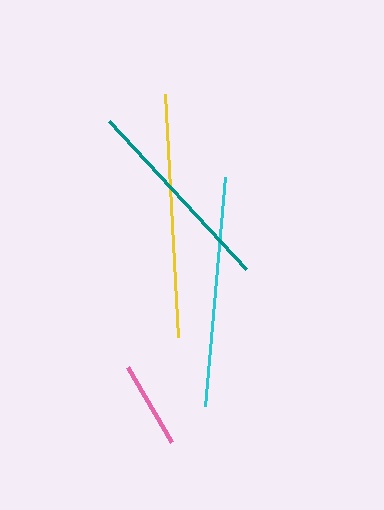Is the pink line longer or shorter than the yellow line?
The yellow line is longer than the pink line.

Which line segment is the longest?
The yellow line is the longest at approximately 243 pixels.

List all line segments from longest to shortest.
From longest to shortest: yellow, cyan, teal, pink.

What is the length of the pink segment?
The pink segment is approximately 87 pixels long.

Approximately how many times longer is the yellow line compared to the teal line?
The yellow line is approximately 1.2 times the length of the teal line.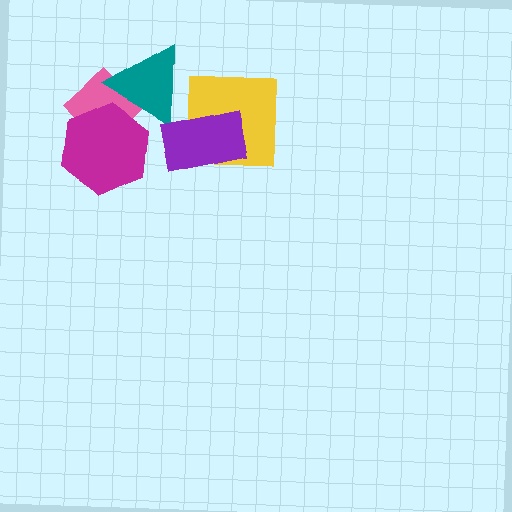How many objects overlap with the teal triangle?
2 objects overlap with the teal triangle.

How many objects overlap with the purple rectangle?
1 object overlaps with the purple rectangle.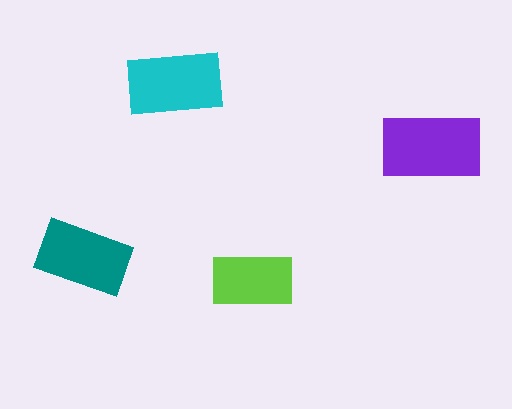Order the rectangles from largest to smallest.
the purple one, the cyan one, the teal one, the lime one.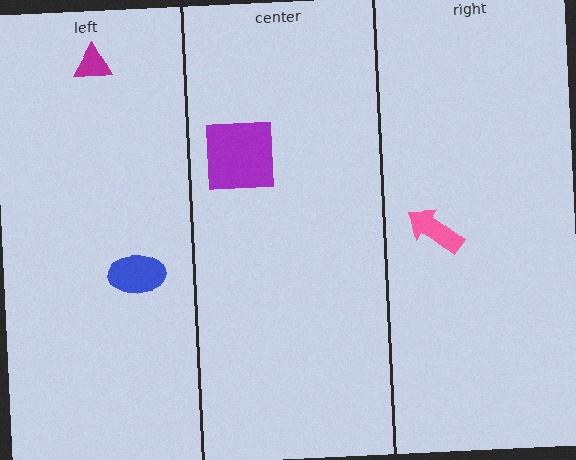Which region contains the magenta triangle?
The left region.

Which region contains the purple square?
The center region.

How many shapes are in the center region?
1.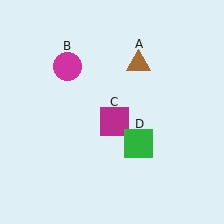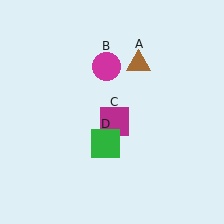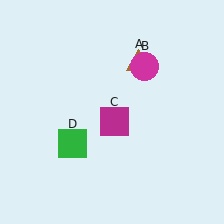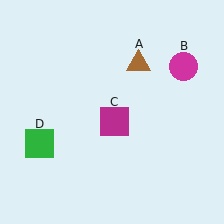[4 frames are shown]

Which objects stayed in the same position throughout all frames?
Brown triangle (object A) and magenta square (object C) remained stationary.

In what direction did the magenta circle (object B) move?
The magenta circle (object B) moved right.